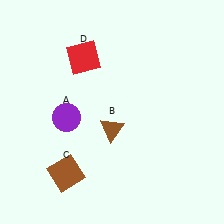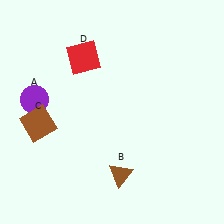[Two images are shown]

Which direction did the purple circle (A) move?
The purple circle (A) moved left.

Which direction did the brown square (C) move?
The brown square (C) moved up.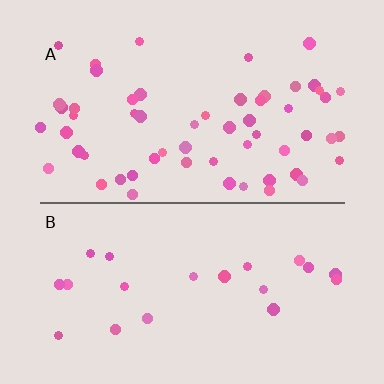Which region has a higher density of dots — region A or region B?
A (the top).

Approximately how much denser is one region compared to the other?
Approximately 2.7× — region A over region B.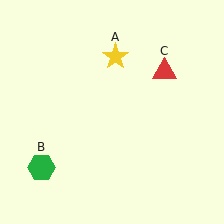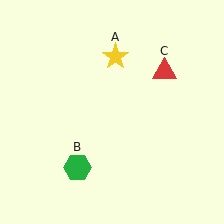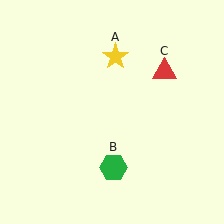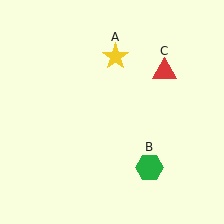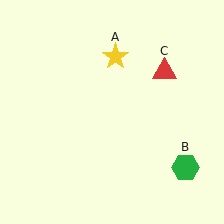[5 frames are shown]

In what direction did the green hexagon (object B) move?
The green hexagon (object B) moved right.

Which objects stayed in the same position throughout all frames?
Yellow star (object A) and red triangle (object C) remained stationary.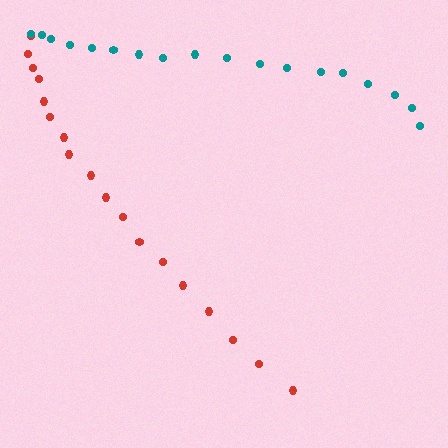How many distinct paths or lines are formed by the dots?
There are 2 distinct paths.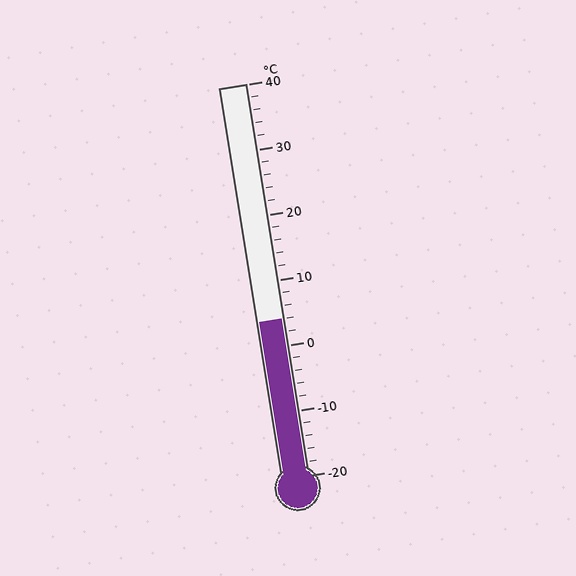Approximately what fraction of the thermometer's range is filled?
The thermometer is filled to approximately 40% of its range.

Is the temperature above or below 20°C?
The temperature is below 20°C.